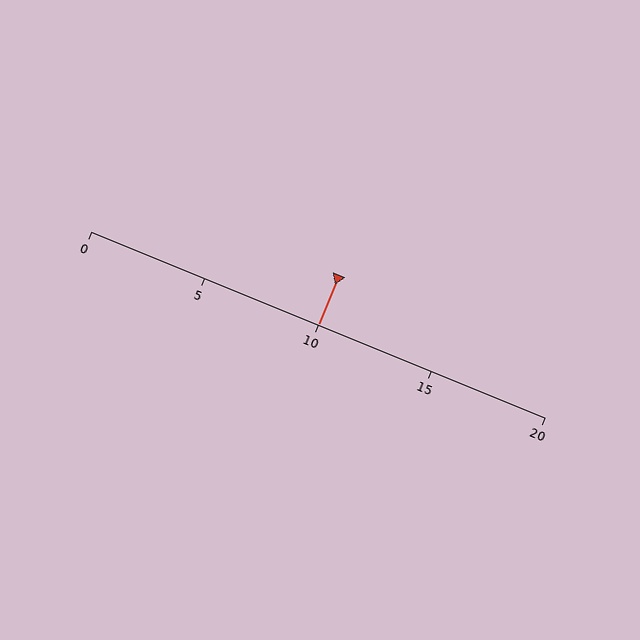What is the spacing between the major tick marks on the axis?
The major ticks are spaced 5 apart.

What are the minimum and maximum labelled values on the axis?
The axis runs from 0 to 20.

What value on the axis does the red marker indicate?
The marker indicates approximately 10.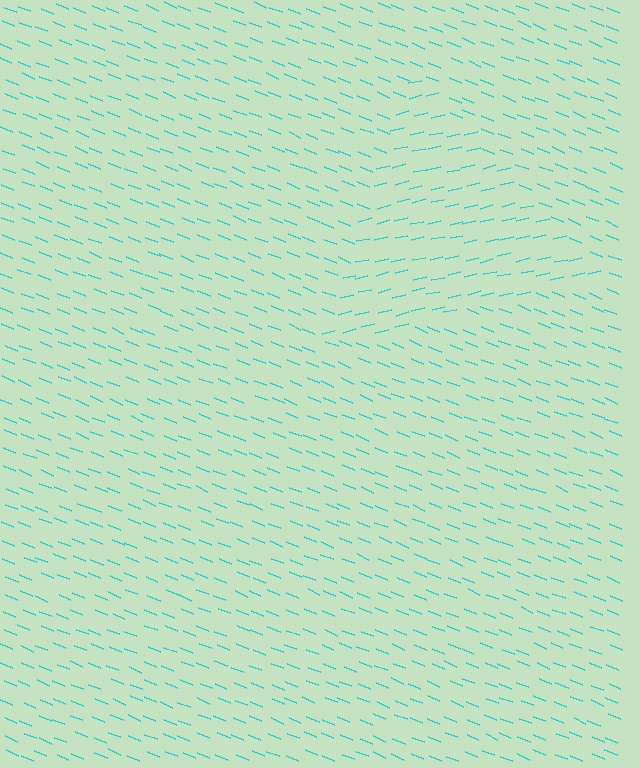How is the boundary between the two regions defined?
The boundary is defined purely by a change in line orientation (approximately 35 degrees difference). All lines are the same color and thickness.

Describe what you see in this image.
The image is filled with small cyan line segments. A triangle region in the image has lines oriented differently from the surrounding lines, creating a visible texture boundary.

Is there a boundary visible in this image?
Yes, there is a texture boundary formed by a change in line orientation.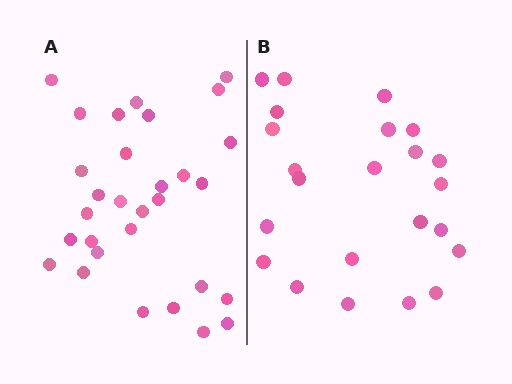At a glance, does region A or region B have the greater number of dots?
Region A (the left region) has more dots.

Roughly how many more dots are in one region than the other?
Region A has roughly 8 or so more dots than region B.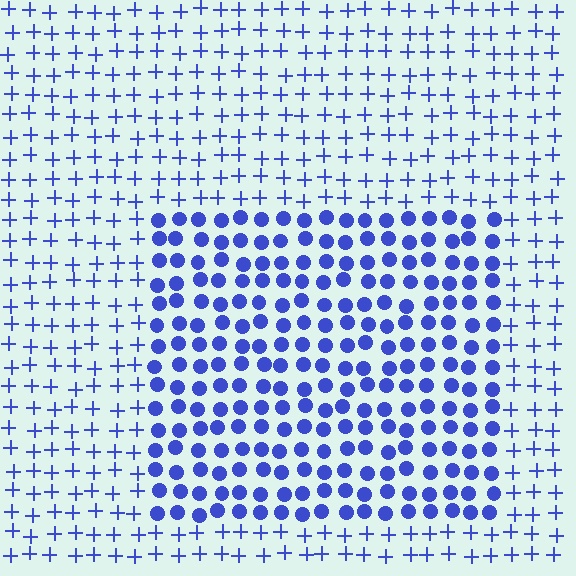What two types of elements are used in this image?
The image uses circles inside the rectangle region and plus signs outside it.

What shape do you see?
I see a rectangle.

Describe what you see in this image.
The image is filled with small blue elements arranged in a uniform grid. A rectangle-shaped region contains circles, while the surrounding area contains plus signs. The boundary is defined purely by the change in element shape.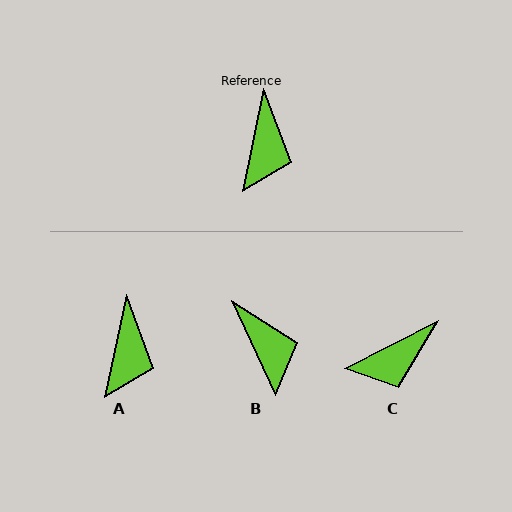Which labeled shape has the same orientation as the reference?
A.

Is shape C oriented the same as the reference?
No, it is off by about 51 degrees.